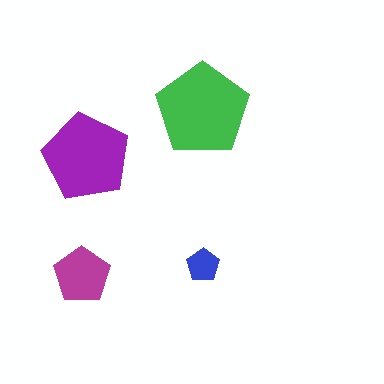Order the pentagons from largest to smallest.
the green one, the purple one, the magenta one, the blue one.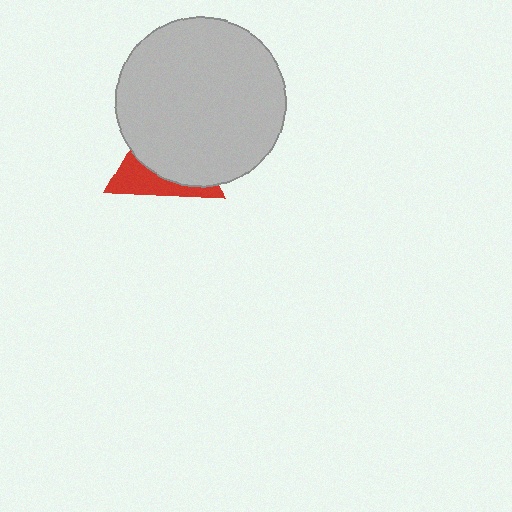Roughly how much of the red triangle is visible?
A small part of it is visible (roughly 33%).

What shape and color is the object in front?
The object in front is a light gray circle.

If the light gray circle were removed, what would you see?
You would see the complete red triangle.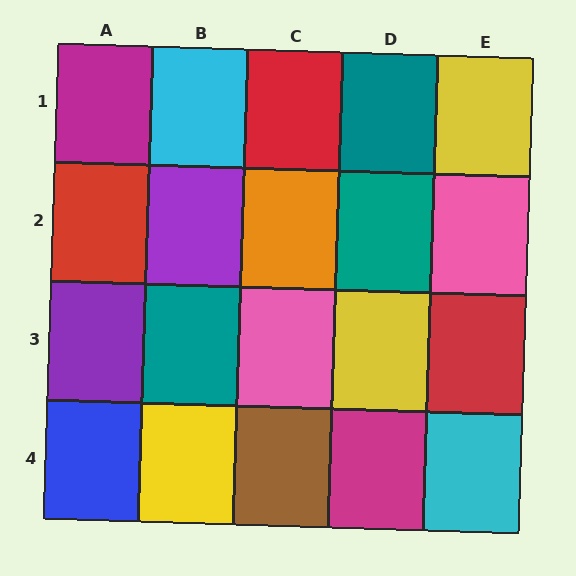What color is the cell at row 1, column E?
Yellow.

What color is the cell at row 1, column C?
Red.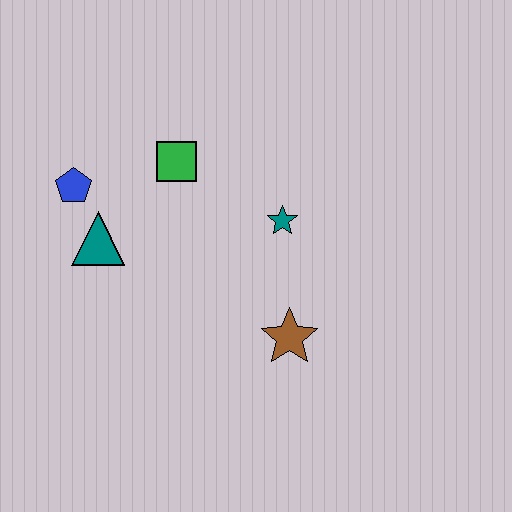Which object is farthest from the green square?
The brown star is farthest from the green square.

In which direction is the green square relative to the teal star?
The green square is to the left of the teal star.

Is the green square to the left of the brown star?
Yes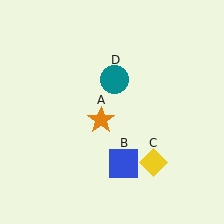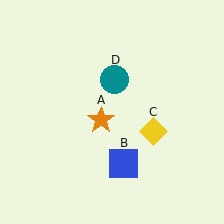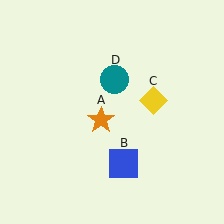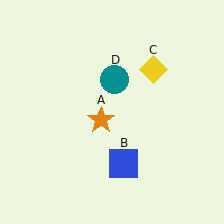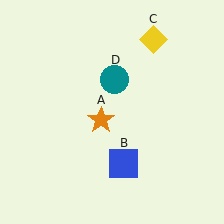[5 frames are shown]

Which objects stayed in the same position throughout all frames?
Orange star (object A) and blue square (object B) and teal circle (object D) remained stationary.